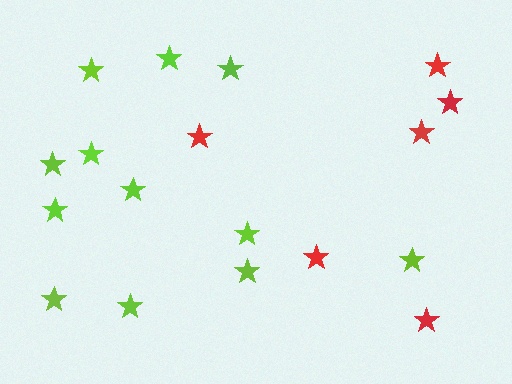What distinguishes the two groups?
There are 2 groups: one group of red stars (6) and one group of lime stars (12).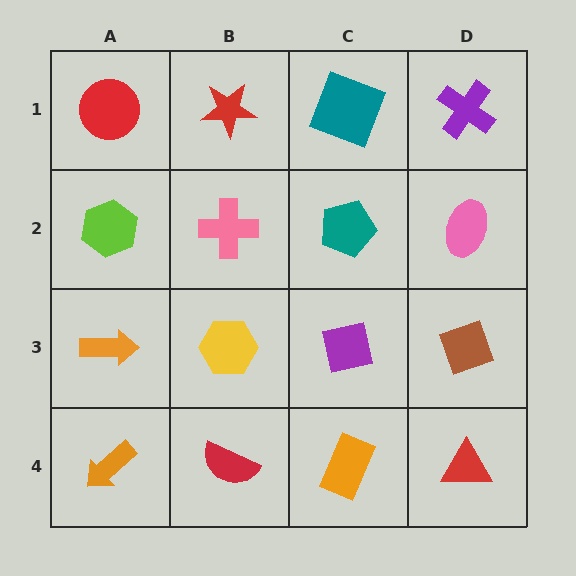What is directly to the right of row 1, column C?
A purple cross.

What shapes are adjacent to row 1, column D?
A pink ellipse (row 2, column D), a teal square (row 1, column C).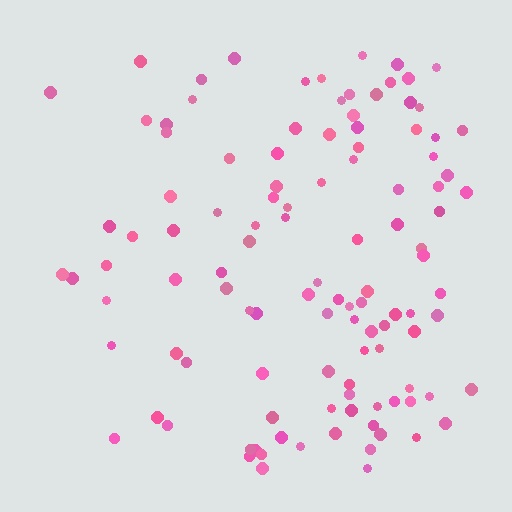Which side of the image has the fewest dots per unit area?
The left.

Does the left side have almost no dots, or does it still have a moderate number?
Still a moderate number, just noticeably fewer than the right.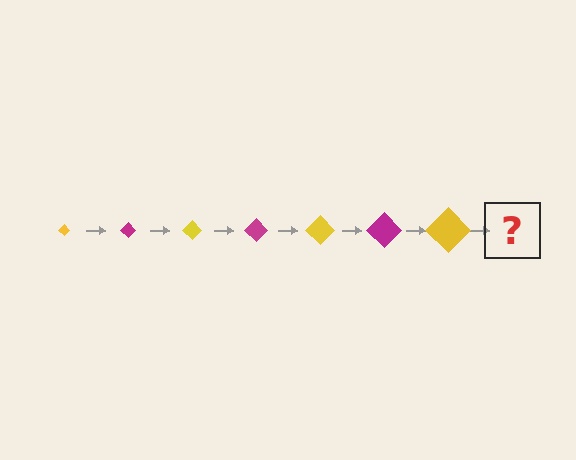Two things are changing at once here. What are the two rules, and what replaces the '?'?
The two rules are that the diamond grows larger each step and the color cycles through yellow and magenta. The '?' should be a magenta diamond, larger than the previous one.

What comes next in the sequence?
The next element should be a magenta diamond, larger than the previous one.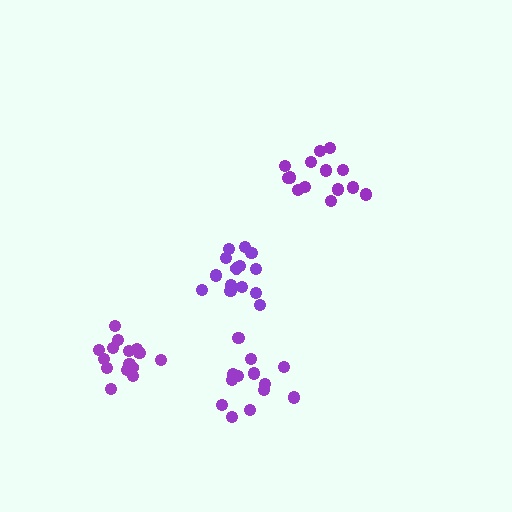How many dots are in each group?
Group 1: 14 dots, Group 2: 14 dots, Group 3: 13 dots, Group 4: 17 dots (58 total).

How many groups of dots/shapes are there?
There are 4 groups.